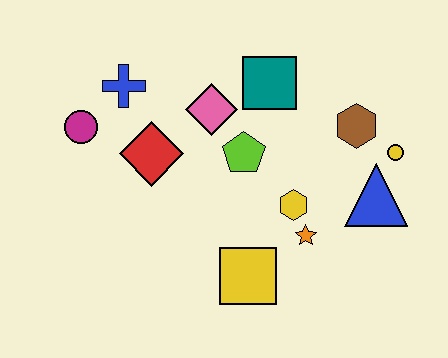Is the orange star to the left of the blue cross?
No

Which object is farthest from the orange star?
The magenta circle is farthest from the orange star.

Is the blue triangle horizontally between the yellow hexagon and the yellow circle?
Yes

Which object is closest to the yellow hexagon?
The orange star is closest to the yellow hexagon.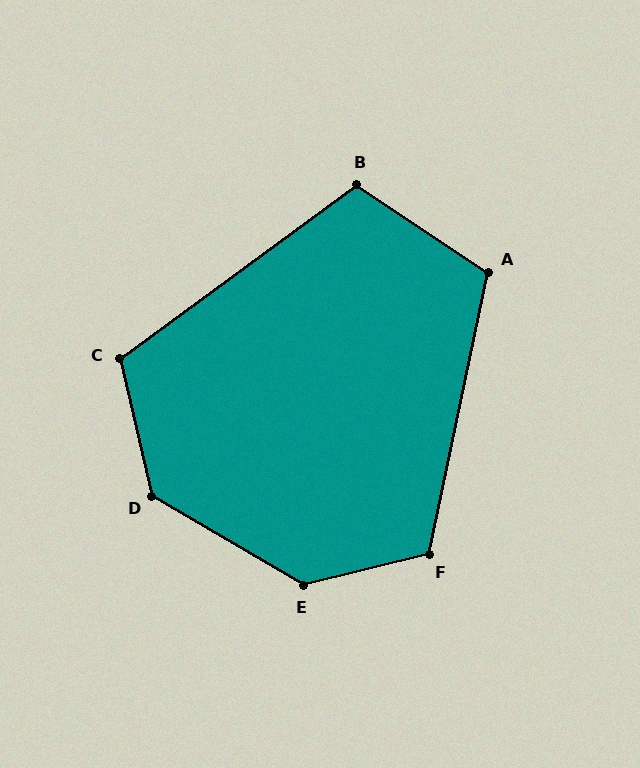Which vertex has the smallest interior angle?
B, at approximately 110 degrees.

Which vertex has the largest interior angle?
E, at approximately 136 degrees.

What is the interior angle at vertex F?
Approximately 116 degrees (obtuse).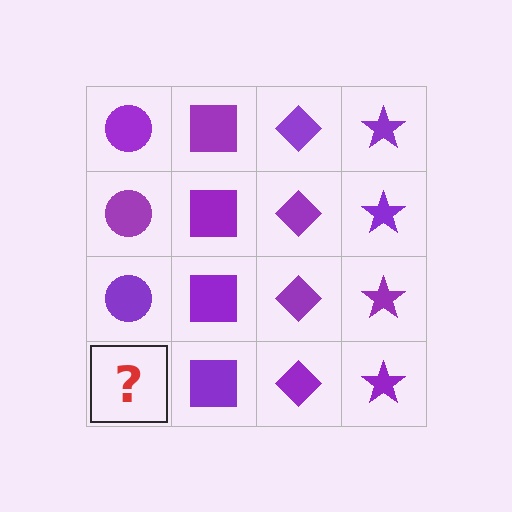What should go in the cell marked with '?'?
The missing cell should contain a purple circle.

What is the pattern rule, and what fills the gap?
The rule is that each column has a consistent shape. The gap should be filled with a purple circle.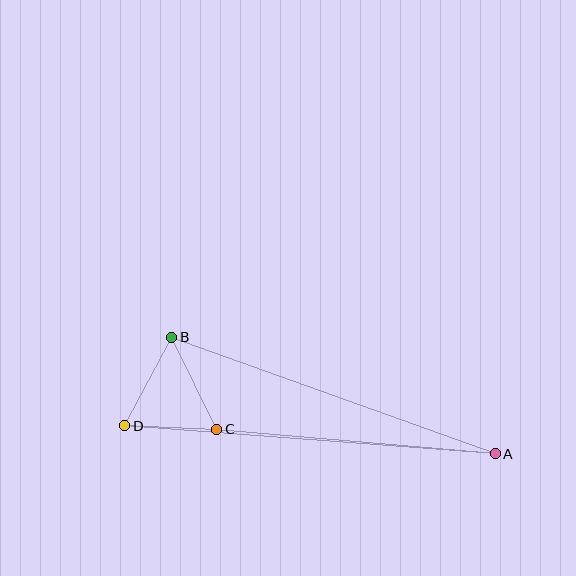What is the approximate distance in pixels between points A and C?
The distance between A and C is approximately 280 pixels.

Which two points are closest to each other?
Points C and D are closest to each other.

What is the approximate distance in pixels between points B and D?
The distance between B and D is approximately 101 pixels.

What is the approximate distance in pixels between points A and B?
The distance between A and B is approximately 344 pixels.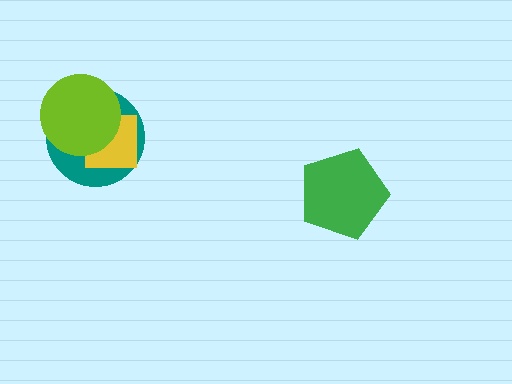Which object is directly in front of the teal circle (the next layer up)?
The yellow square is directly in front of the teal circle.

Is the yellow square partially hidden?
Yes, it is partially covered by another shape.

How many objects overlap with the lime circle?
2 objects overlap with the lime circle.